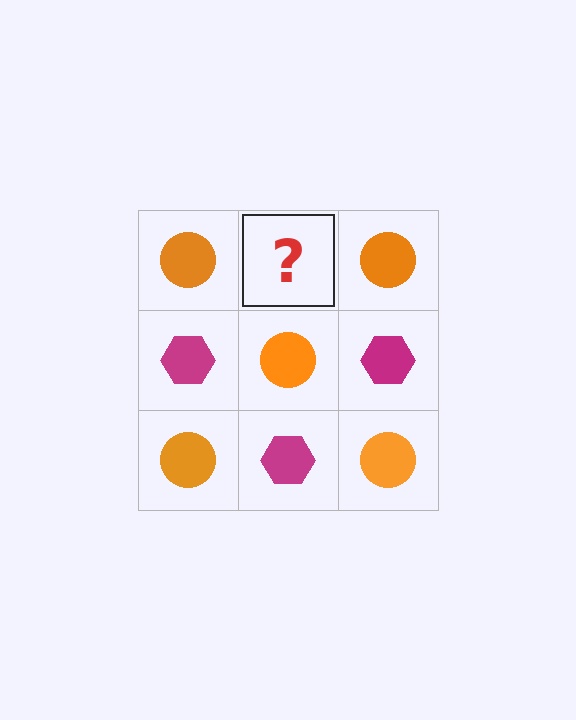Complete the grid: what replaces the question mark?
The question mark should be replaced with a magenta hexagon.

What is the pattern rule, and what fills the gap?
The rule is that it alternates orange circle and magenta hexagon in a checkerboard pattern. The gap should be filled with a magenta hexagon.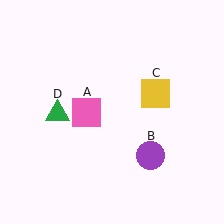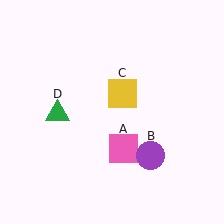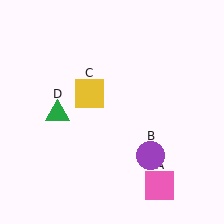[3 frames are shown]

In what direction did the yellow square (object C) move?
The yellow square (object C) moved left.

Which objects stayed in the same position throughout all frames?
Purple circle (object B) and green triangle (object D) remained stationary.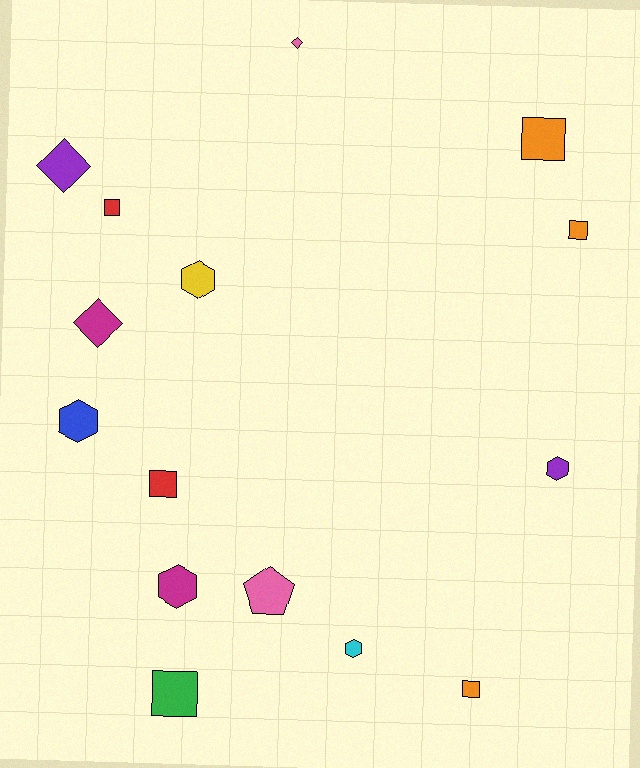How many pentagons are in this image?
There is 1 pentagon.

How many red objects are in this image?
There are 2 red objects.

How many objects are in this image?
There are 15 objects.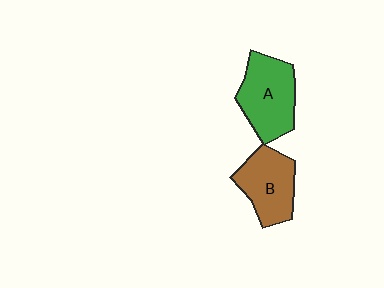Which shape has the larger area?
Shape A (green).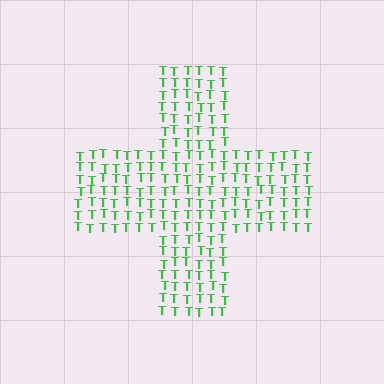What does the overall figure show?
The overall figure shows a cross.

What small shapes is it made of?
It is made of small letter T's.